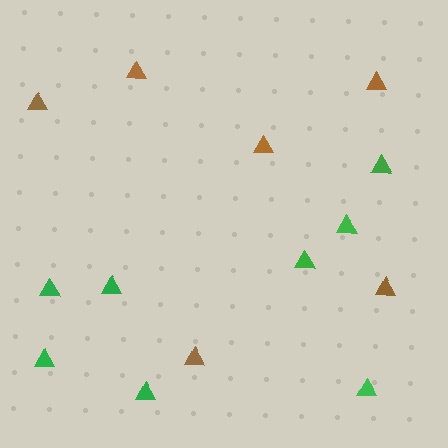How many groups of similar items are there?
There are 2 groups: one group of brown triangles (6) and one group of green triangles (8).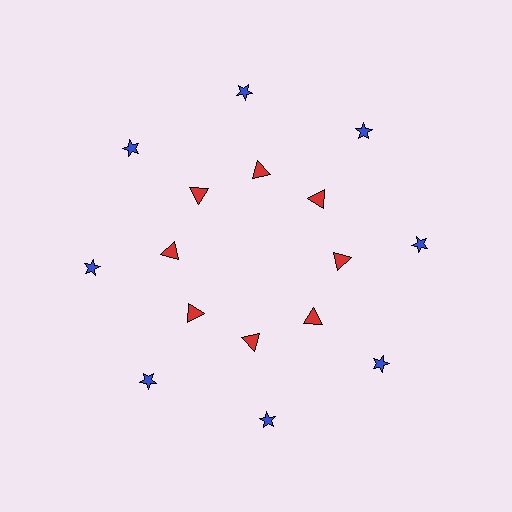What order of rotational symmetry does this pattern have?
This pattern has 8-fold rotational symmetry.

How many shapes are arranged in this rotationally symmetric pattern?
There are 16 shapes, arranged in 8 groups of 2.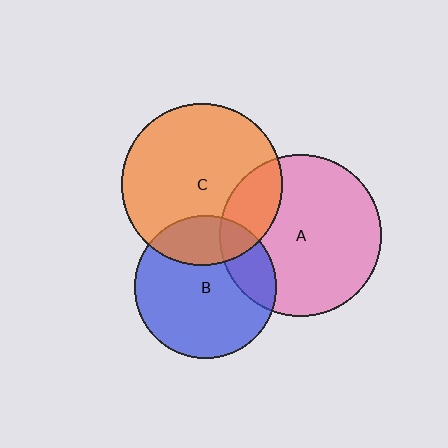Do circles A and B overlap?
Yes.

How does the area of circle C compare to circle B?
Approximately 1.3 times.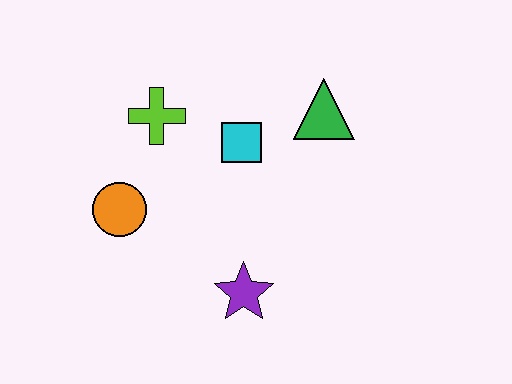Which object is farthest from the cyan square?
The purple star is farthest from the cyan square.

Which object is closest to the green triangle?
The cyan square is closest to the green triangle.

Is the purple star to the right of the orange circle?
Yes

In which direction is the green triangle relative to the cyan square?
The green triangle is to the right of the cyan square.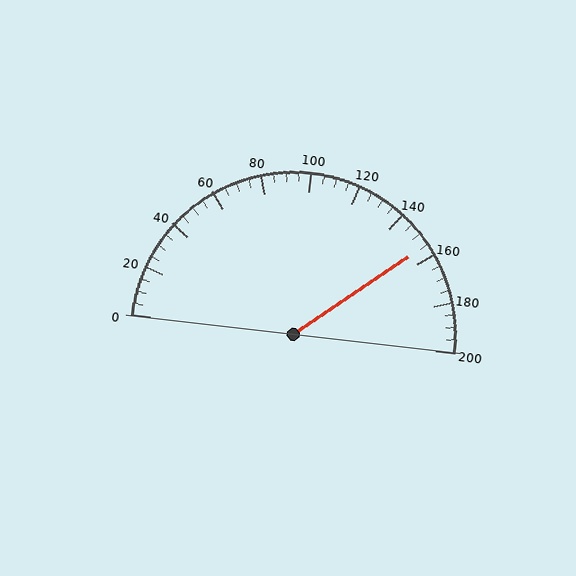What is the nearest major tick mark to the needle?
The nearest major tick mark is 160.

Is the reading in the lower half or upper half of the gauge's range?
The reading is in the upper half of the range (0 to 200).